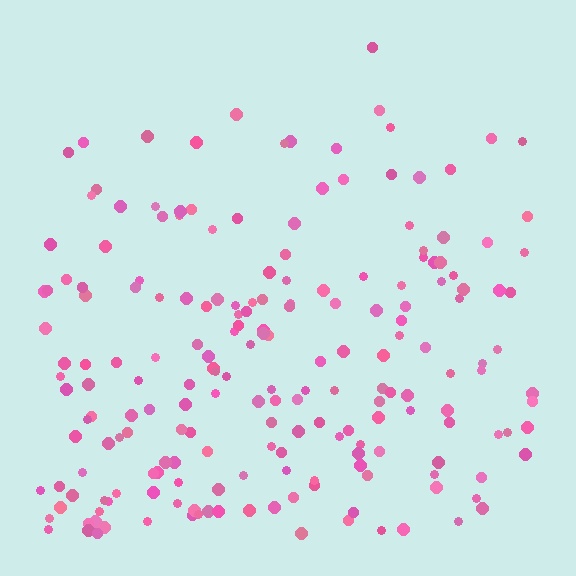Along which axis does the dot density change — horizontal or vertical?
Vertical.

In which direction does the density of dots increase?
From top to bottom, with the bottom side densest.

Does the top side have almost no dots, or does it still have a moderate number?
Still a moderate number, just noticeably fewer than the bottom.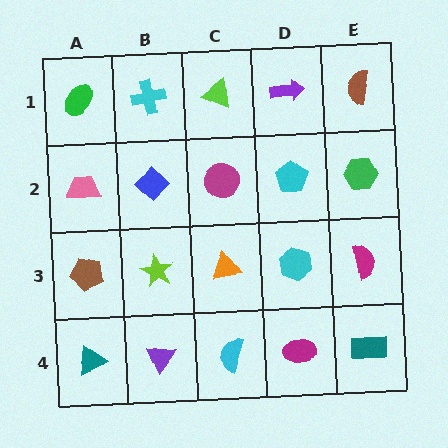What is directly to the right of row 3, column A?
A lime star.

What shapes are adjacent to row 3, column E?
A green hexagon (row 2, column E), a teal rectangle (row 4, column E), a cyan hexagon (row 3, column D).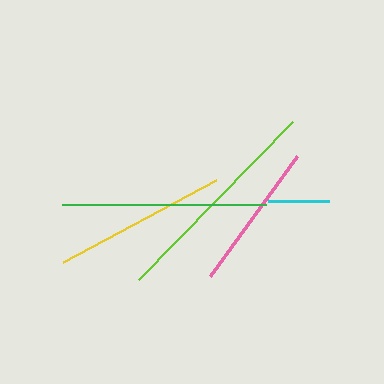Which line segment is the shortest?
The cyan line is the shortest at approximately 61 pixels.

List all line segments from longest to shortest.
From longest to shortest: lime, green, yellow, pink, cyan.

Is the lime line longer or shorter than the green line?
The lime line is longer than the green line.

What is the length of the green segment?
The green segment is approximately 204 pixels long.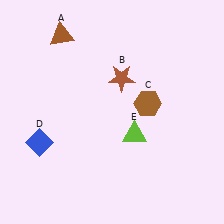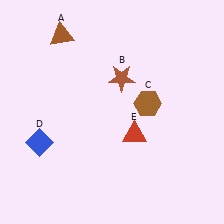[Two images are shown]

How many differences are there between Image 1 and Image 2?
There is 1 difference between the two images.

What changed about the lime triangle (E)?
In Image 1, E is lime. In Image 2, it changed to red.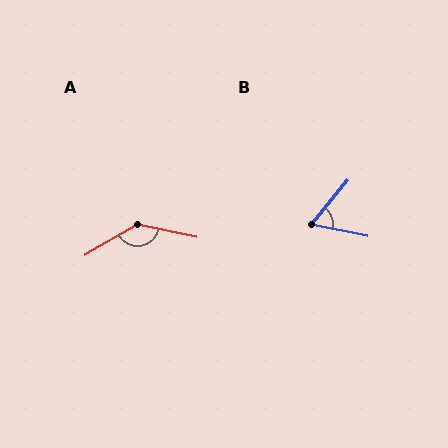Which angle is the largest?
A, at approximately 139 degrees.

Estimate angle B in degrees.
Approximately 62 degrees.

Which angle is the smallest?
B, at approximately 62 degrees.